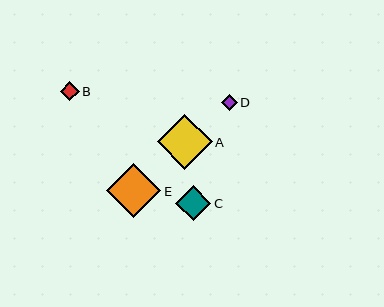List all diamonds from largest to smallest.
From largest to smallest: A, E, C, B, D.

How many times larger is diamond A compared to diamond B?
Diamond A is approximately 2.9 times the size of diamond B.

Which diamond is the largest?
Diamond A is the largest with a size of approximately 55 pixels.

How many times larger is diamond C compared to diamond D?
Diamond C is approximately 2.3 times the size of diamond D.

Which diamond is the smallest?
Diamond D is the smallest with a size of approximately 16 pixels.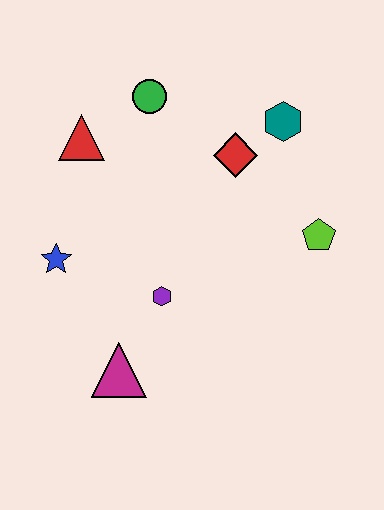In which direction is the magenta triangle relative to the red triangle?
The magenta triangle is below the red triangle.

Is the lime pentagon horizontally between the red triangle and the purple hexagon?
No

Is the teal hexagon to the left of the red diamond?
No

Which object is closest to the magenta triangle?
The purple hexagon is closest to the magenta triangle.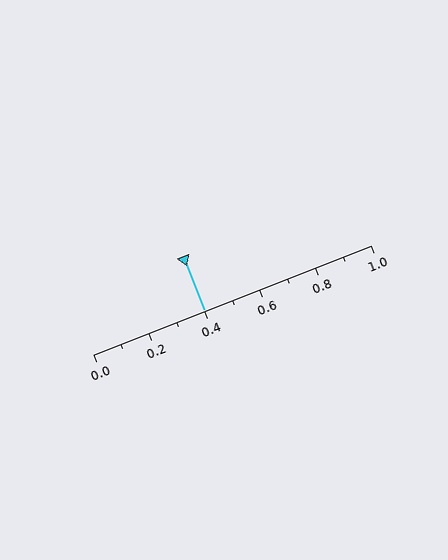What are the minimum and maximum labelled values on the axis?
The axis runs from 0.0 to 1.0.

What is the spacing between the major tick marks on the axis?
The major ticks are spaced 0.2 apart.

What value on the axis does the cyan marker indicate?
The marker indicates approximately 0.4.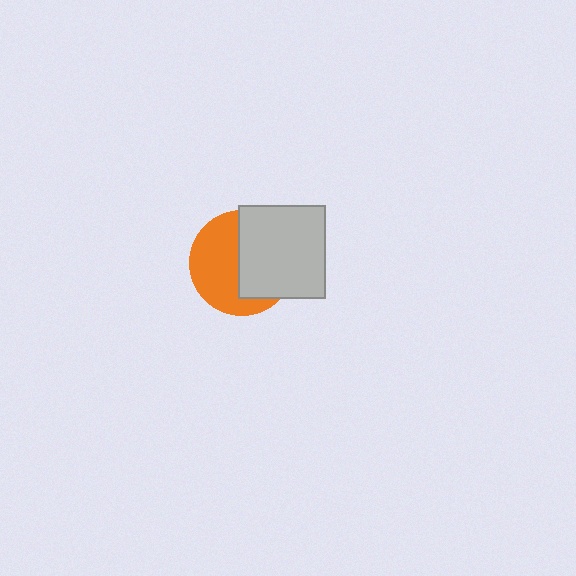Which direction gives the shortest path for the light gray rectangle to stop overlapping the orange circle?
Moving right gives the shortest separation.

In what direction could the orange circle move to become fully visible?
The orange circle could move left. That would shift it out from behind the light gray rectangle entirely.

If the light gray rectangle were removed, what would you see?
You would see the complete orange circle.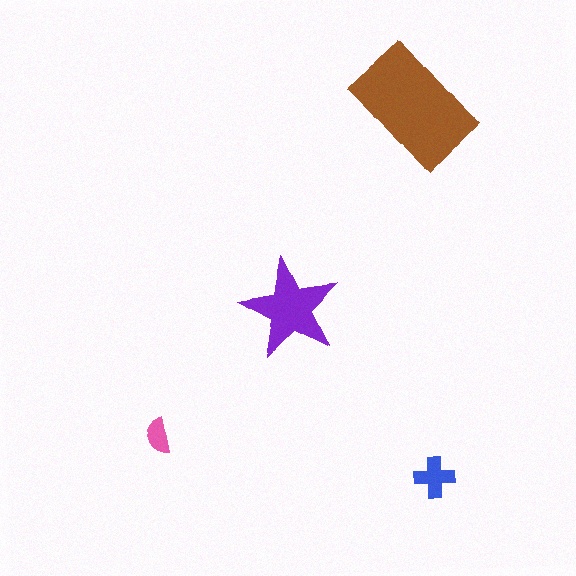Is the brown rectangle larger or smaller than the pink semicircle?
Larger.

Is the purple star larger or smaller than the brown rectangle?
Smaller.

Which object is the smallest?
The pink semicircle.